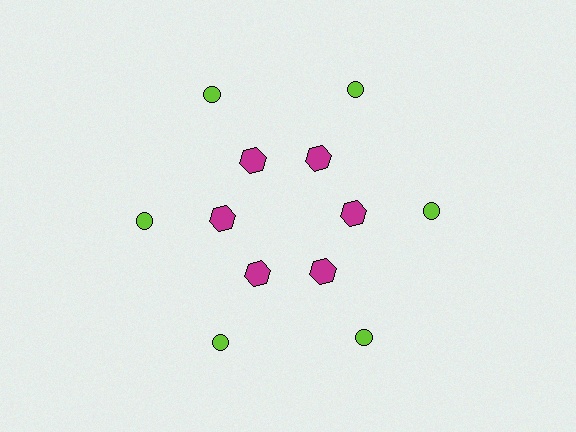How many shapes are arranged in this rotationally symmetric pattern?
There are 12 shapes, arranged in 6 groups of 2.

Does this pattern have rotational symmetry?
Yes, this pattern has 6-fold rotational symmetry. It looks the same after rotating 60 degrees around the center.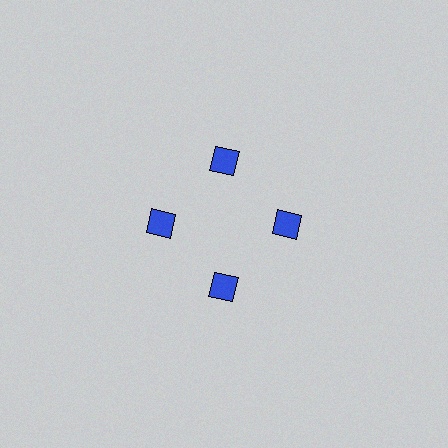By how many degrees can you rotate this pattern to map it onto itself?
The pattern maps onto itself every 90 degrees of rotation.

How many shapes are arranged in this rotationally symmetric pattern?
There are 4 shapes, arranged in 4 groups of 1.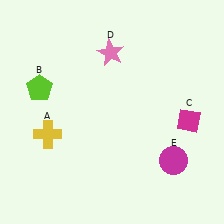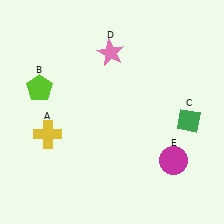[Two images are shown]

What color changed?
The diamond (C) changed from magenta in Image 1 to green in Image 2.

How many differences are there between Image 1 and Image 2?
There is 1 difference between the two images.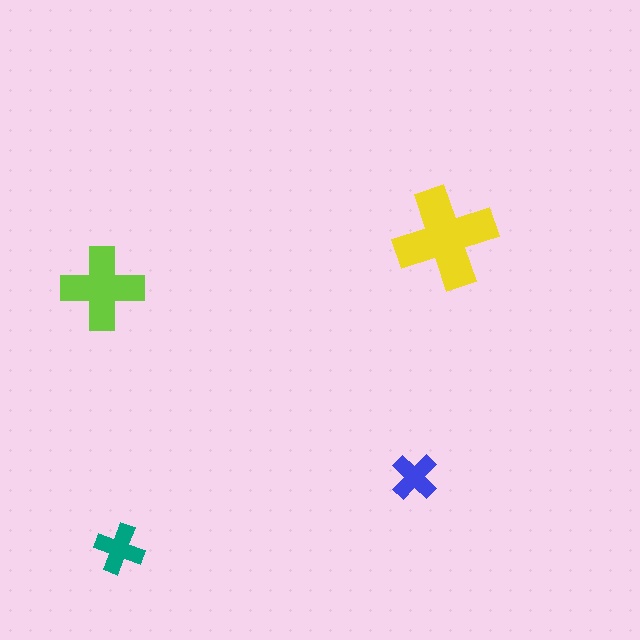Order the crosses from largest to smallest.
the yellow one, the lime one, the teal one, the blue one.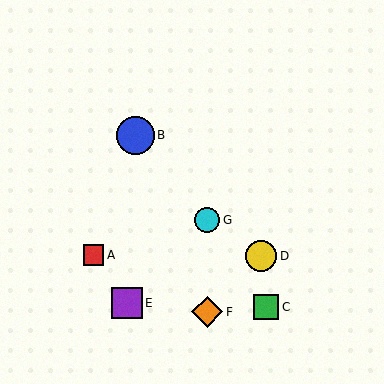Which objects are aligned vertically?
Objects F, G are aligned vertically.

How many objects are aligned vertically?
2 objects (F, G) are aligned vertically.